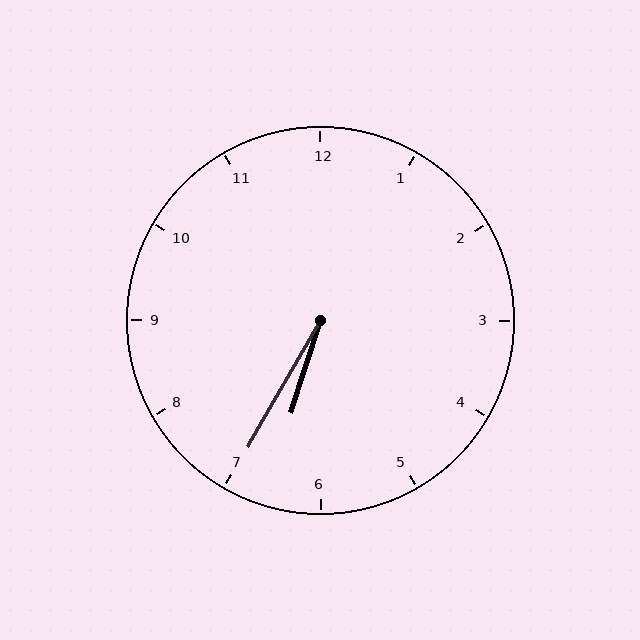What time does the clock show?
6:35.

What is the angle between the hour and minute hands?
Approximately 12 degrees.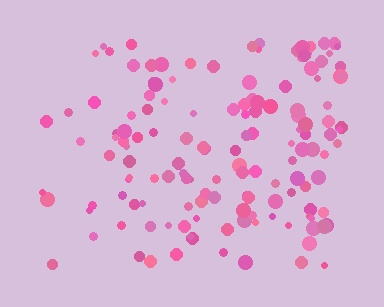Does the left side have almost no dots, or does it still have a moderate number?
Still a moderate number, just noticeably fewer than the right.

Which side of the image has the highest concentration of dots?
The right.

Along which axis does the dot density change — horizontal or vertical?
Horizontal.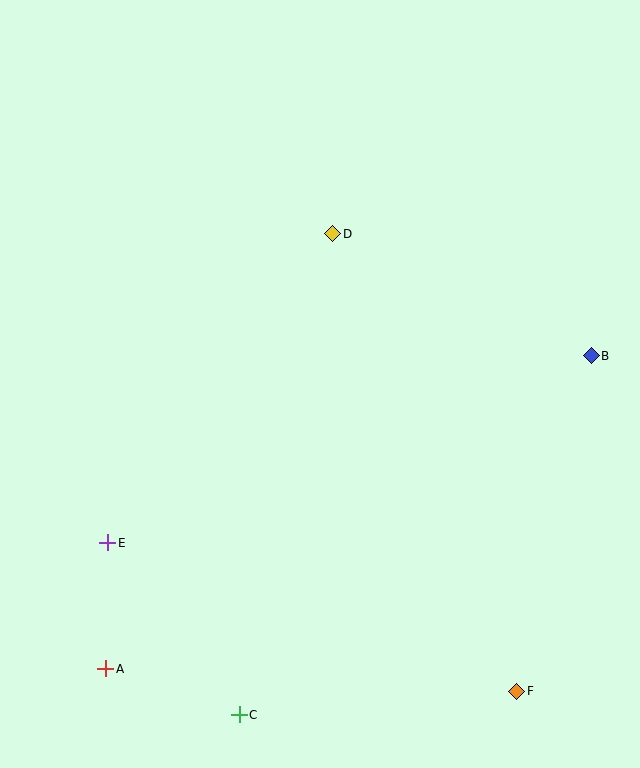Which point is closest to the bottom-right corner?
Point F is closest to the bottom-right corner.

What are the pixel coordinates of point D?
Point D is at (333, 234).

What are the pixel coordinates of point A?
Point A is at (106, 669).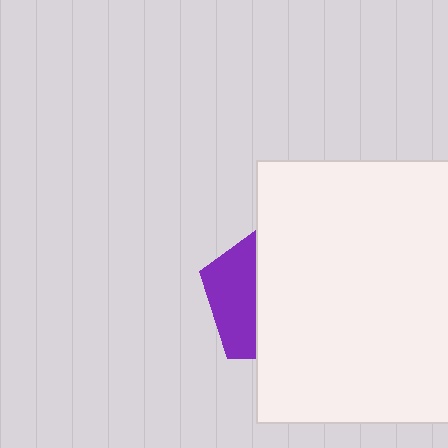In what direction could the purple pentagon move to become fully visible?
The purple pentagon could move left. That would shift it out from behind the white rectangle entirely.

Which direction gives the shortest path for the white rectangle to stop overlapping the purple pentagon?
Moving right gives the shortest separation.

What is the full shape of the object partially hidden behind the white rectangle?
The partially hidden object is a purple pentagon.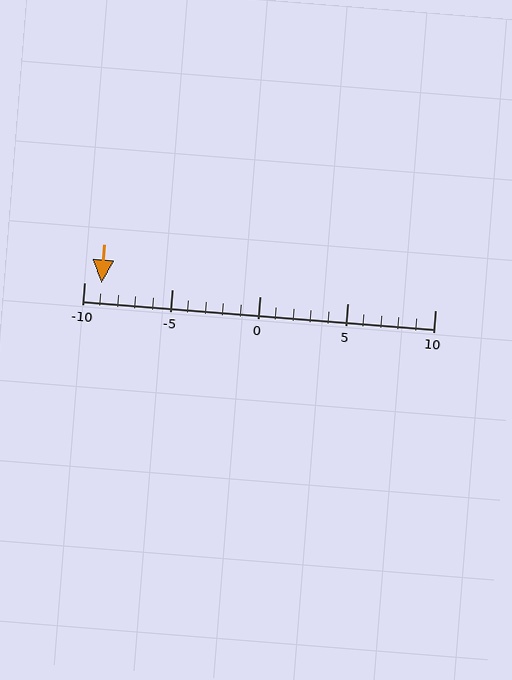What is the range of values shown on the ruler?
The ruler shows values from -10 to 10.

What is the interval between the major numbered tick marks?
The major tick marks are spaced 5 units apart.